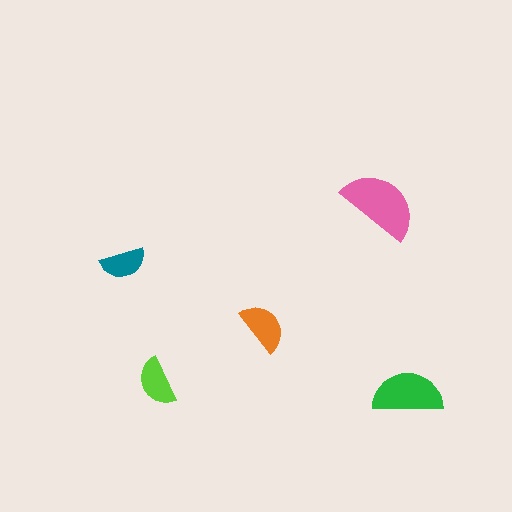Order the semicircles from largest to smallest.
the pink one, the green one, the orange one, the lime one, the teal one.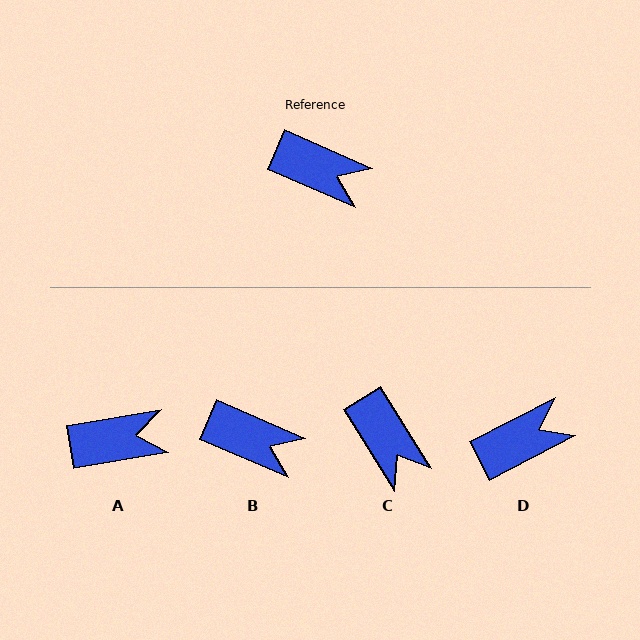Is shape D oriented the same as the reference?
No, it is off by about 51 degrees.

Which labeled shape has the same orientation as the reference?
B.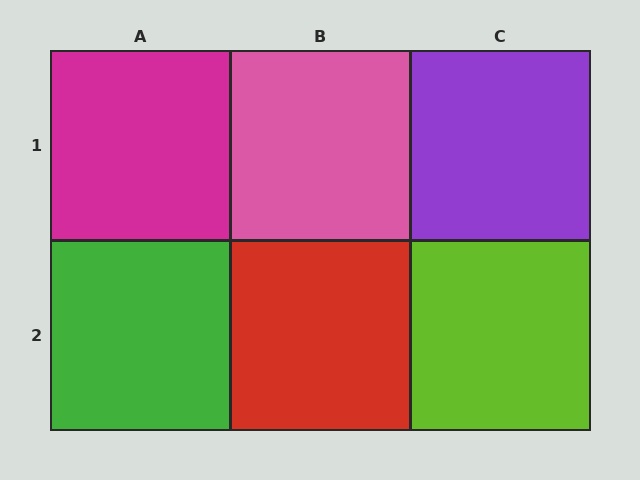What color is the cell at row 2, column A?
Green.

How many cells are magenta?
1 cell is magenta.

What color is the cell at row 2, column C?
Lime.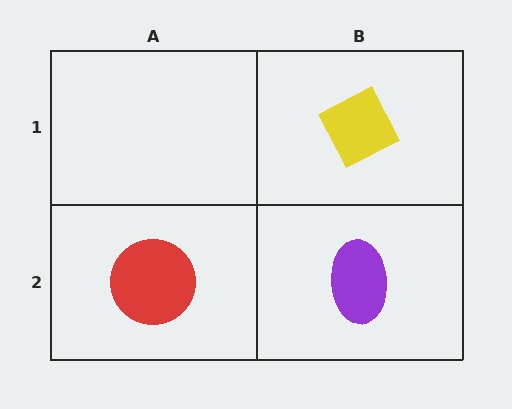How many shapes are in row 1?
1 shape.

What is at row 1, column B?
A yellow diamond.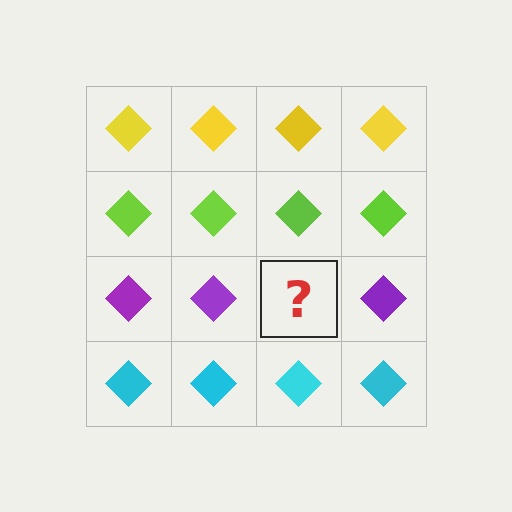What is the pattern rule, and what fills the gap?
The rule is that each row has a consistent color. The gap should be filled with a purple diamond.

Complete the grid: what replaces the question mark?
The question mark should be replaced with a purple diamond.